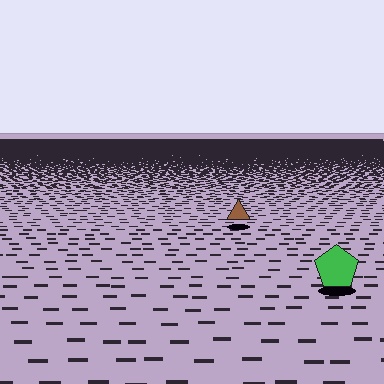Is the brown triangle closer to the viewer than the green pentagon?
No. The green pentagon is closer — you can tell from the texture gradient: the ground texture is coarser near it.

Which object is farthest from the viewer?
The brown triangle is farthest from the viewer. It appears smaller and the ground texture around it is denser.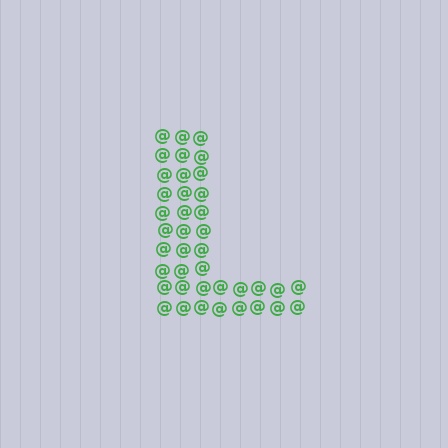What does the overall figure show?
The overall figure shows the letter L.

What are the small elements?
The small elements are at signs.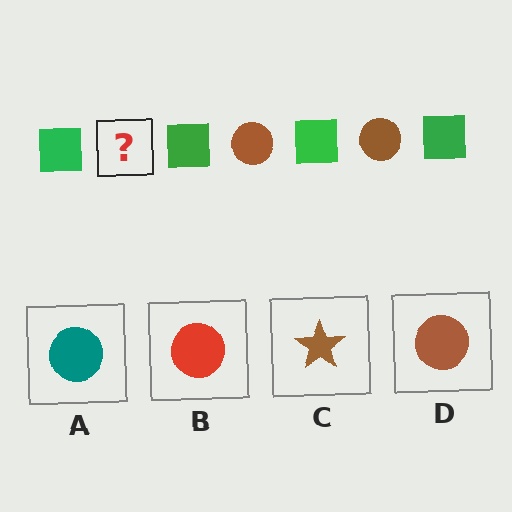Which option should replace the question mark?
Option D.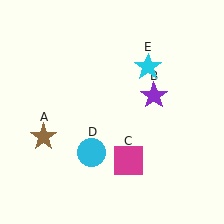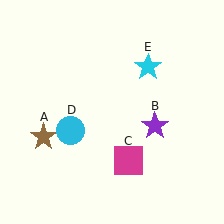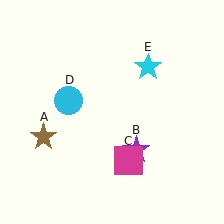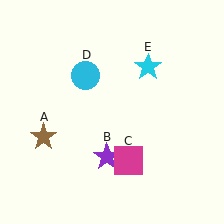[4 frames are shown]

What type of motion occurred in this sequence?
The purple star (object B), cyan circle (object D) rotated clockwise around the center of the scene.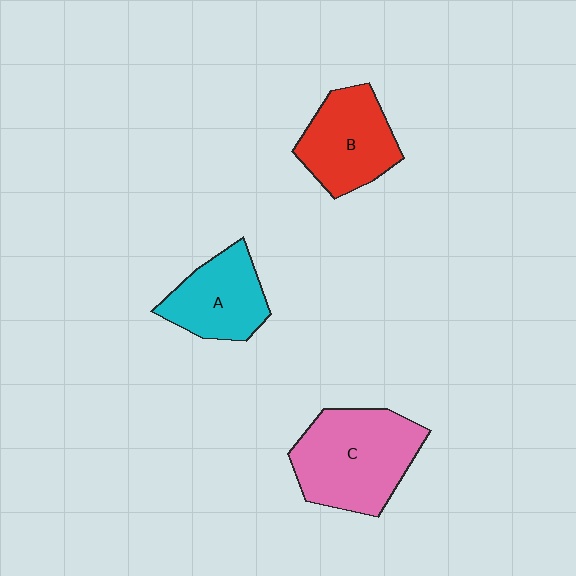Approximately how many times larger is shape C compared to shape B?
Approximately 1.3 times.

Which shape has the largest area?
Shape C (pink).